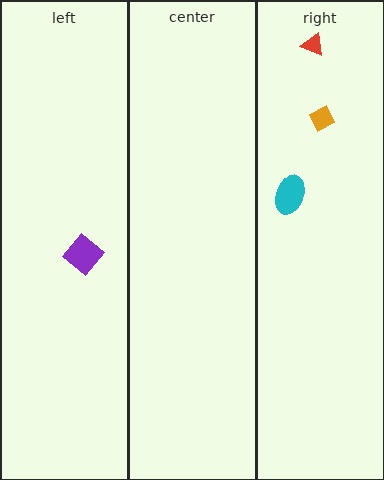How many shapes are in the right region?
3.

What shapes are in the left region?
The purple diamond.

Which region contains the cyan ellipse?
The right region.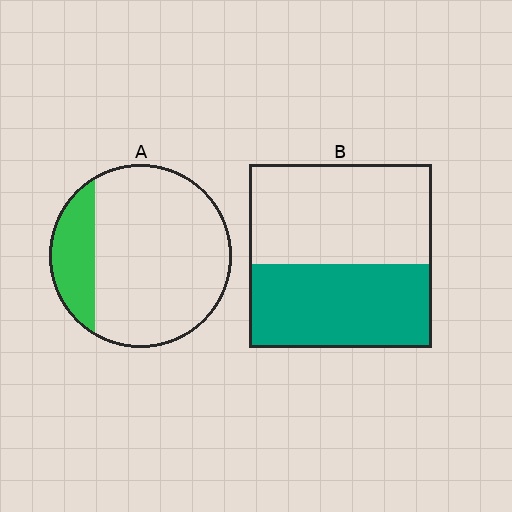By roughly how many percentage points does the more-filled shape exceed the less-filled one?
By roughly 25 percentage points (B over A).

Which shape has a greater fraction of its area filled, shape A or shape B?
Shape B.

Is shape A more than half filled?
No.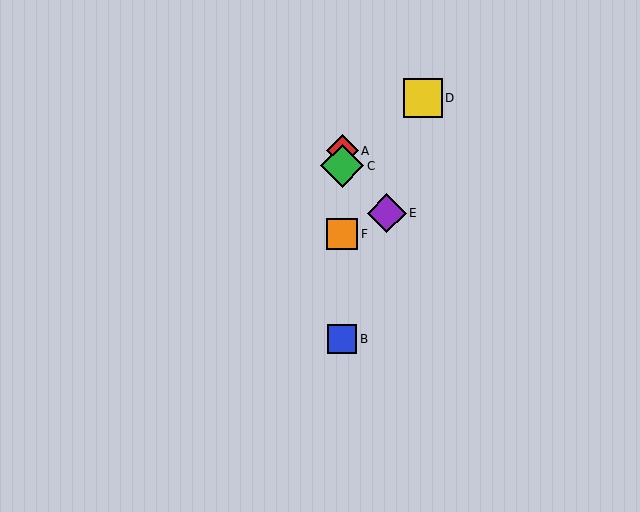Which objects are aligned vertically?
Objects A, B, C, F are aligned vertically.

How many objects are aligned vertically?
4 objects (A, B, C, F) are aligned vertically.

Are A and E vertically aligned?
No, A is at x≈342 and E is at x≈387.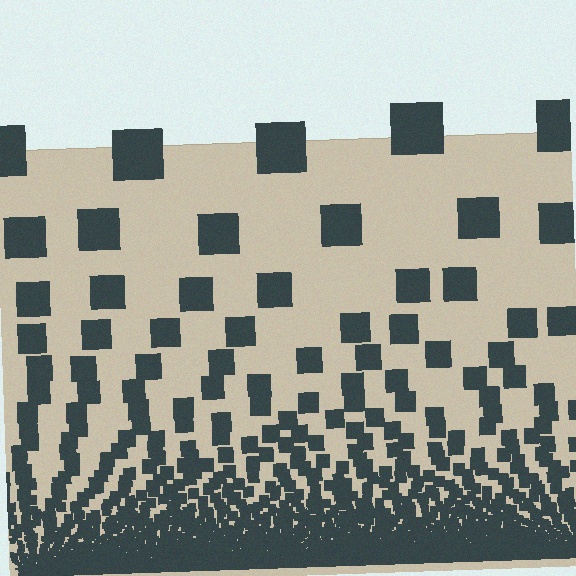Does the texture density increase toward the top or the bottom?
Density increases toward the bottom.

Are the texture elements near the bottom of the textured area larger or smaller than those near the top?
Smaller. The gradient is inverted — elements near the bottom are smaller and denser.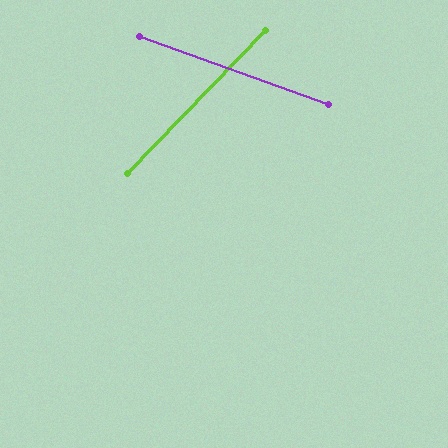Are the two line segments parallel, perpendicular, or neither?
Neither parallel nor perpendicular — they differ by about 66°.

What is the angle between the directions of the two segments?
Approximately 66 degrees.